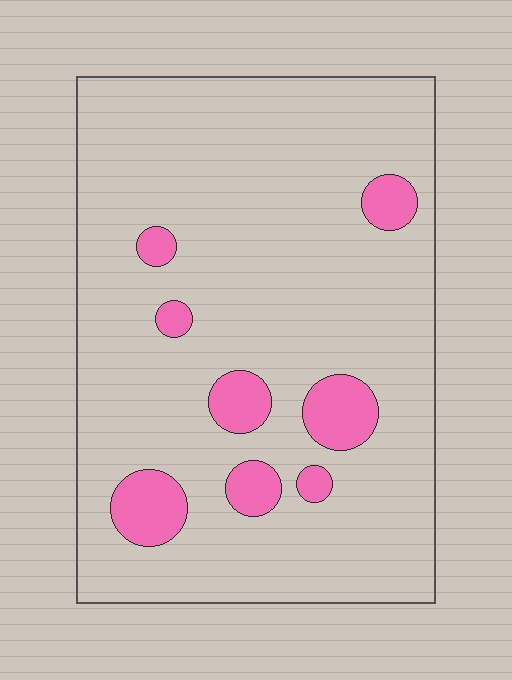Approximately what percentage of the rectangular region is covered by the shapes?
Approximately 10%.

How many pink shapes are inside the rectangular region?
8.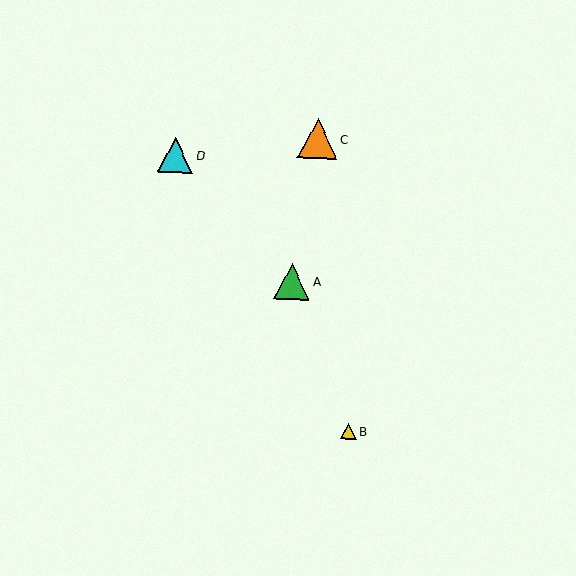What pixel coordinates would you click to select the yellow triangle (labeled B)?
Click at (348, 431) to select the yellow triangle B.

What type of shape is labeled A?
Shape A is a green triangle.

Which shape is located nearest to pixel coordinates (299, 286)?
The green triangle (labeled A) at (292, 281) is nearest to that location.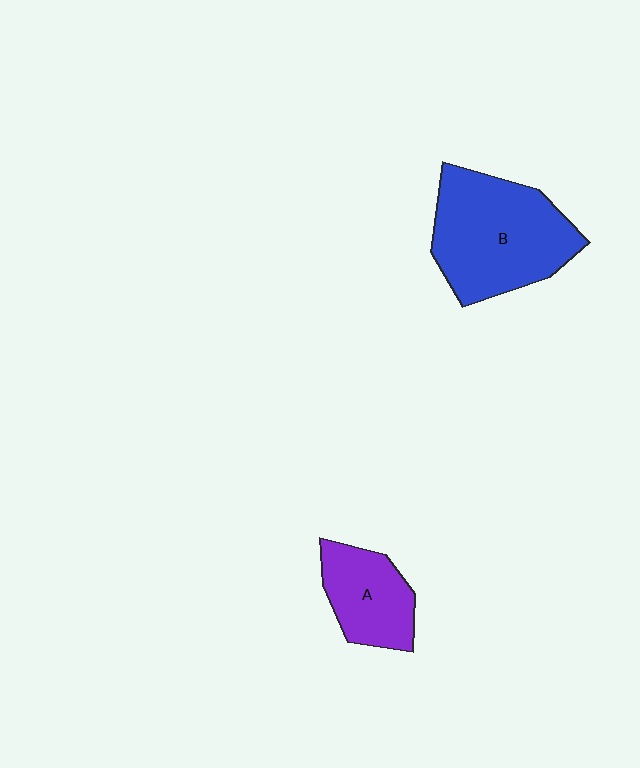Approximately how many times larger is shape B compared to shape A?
Approximately 1.9 times.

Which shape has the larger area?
Shape B (blue).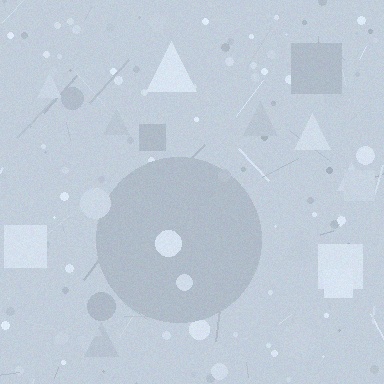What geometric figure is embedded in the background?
A circle is embedded in the background.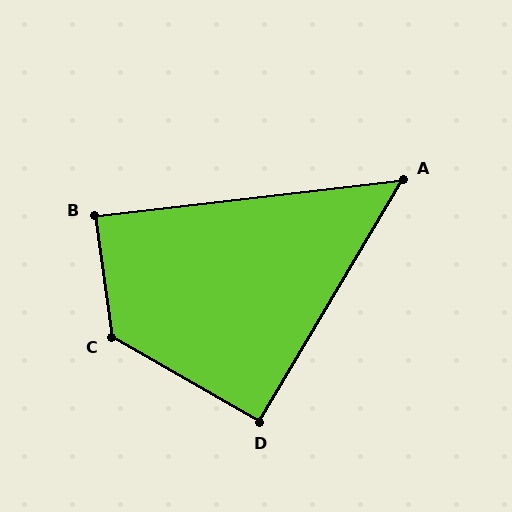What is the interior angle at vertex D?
Approximately 91 degrees (approximately right).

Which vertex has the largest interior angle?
C, at approximately 127 degrees.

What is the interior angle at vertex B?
Approximately 89 degrees (approximately right).